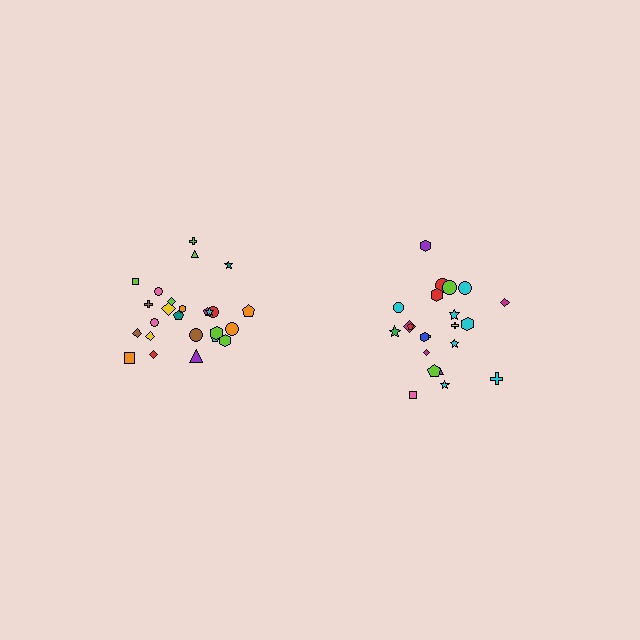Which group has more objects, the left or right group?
The left group.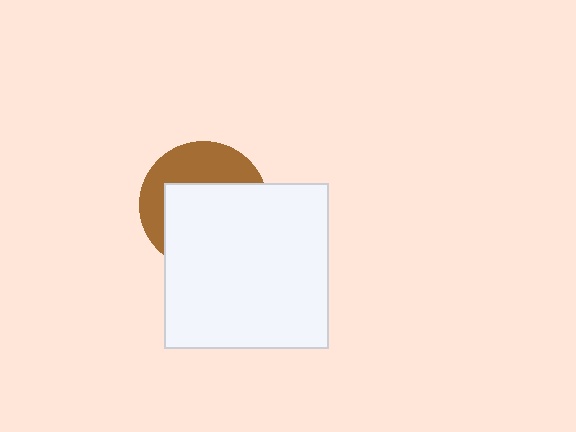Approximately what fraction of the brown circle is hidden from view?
Roughly 61% of the brown circle is hidden behind the white square.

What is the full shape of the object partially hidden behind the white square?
The partially hidden object is a brown circle.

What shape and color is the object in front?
The object in front is a white square.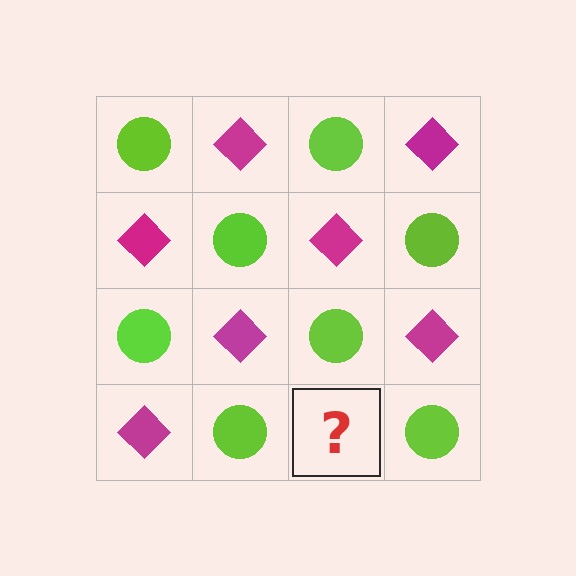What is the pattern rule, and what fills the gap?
The rule is that it alternates lime circle and magenta diamond in a checkerboard pattern. The gap should be filled with a magenta diamond.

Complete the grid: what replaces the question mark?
The question mark should be replaced with a magenta diamond.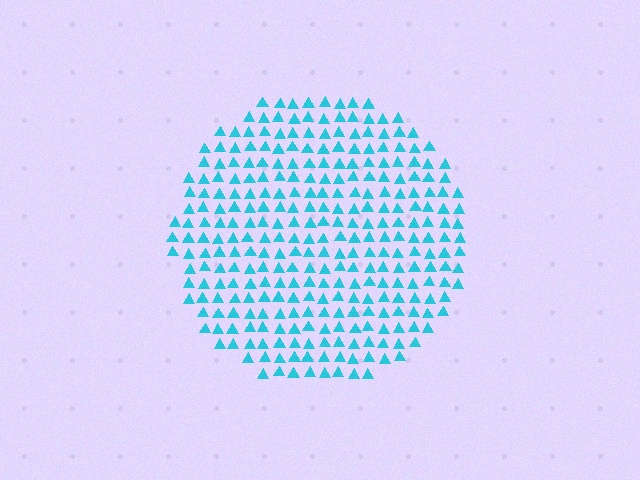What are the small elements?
The small elements are triangles.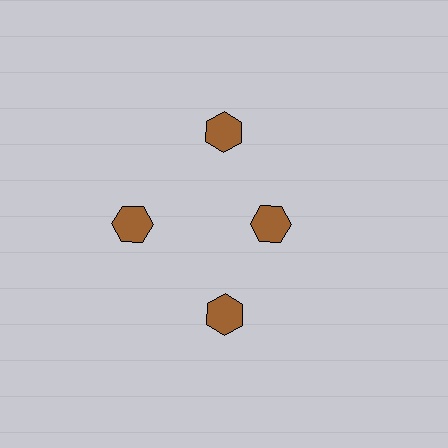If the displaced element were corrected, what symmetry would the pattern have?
It would have 4-fold rotational symmetry — the pattern would map onto itself every 90 degrees.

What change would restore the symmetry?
The symmetry would be restored by moving it outward, back onto the ring so that all 4 hexagons sit at equal angles and equal distance from the center.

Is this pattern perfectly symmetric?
No. The 4 brown hexagons are arranged in a ring, but one element near the 3 o'clock position is pulled inward toward the center, breaking the 4-fold rotational symmetry.